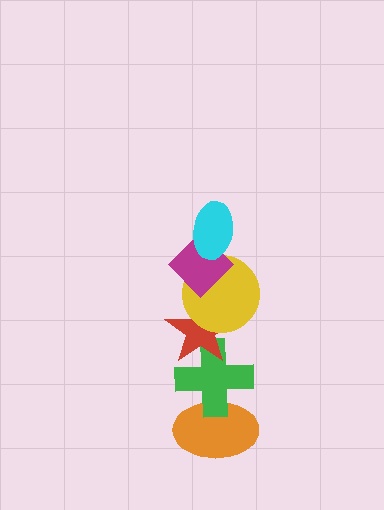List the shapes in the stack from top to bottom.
From top to bottom: the cyan ellipse, the magenta diamond, the yellow circle, the red star, the green cross, the orange ellipse.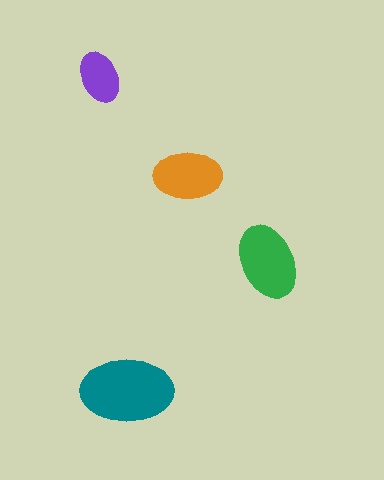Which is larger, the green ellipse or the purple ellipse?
The green one.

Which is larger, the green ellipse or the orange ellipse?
The green one.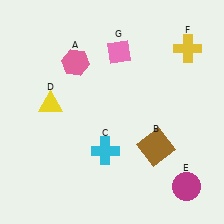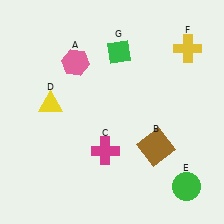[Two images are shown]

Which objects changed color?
C changed from cyan to magenta. E changed from magenta to green. G changed from pink to green.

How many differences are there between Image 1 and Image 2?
There are 3 differences between the two images.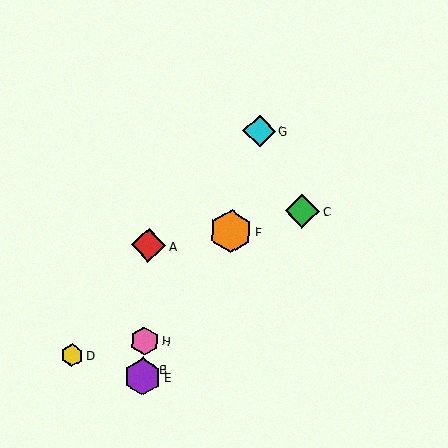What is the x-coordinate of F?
Object F is at x≈231.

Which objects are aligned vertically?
Objects A, B, E, H are aligned vertically.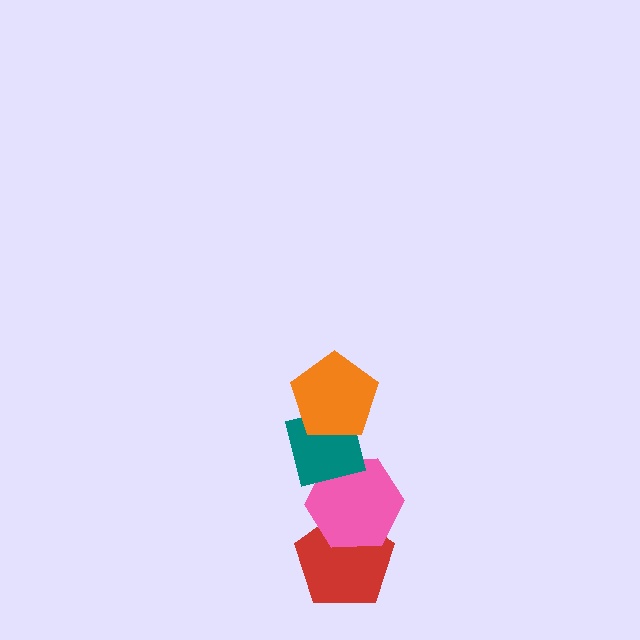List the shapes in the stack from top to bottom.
From top to bottom: the orange pentagon, the teal square, the pink hexagon, the red pentagon.